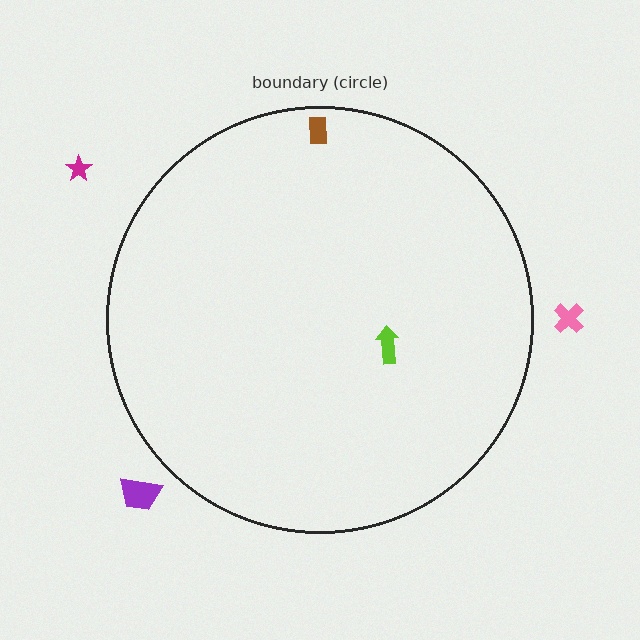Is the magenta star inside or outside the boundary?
Outside.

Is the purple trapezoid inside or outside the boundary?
Outside.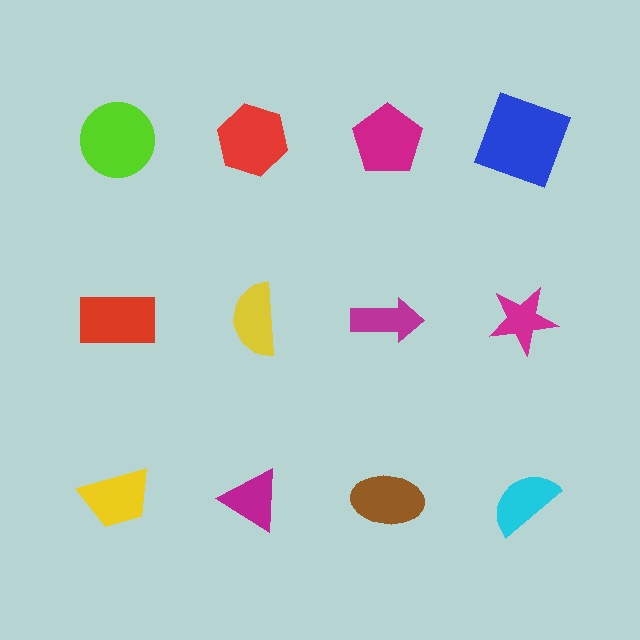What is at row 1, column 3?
A magenta pentagon.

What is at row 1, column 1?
A lime circle.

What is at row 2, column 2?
A yellow semicircle.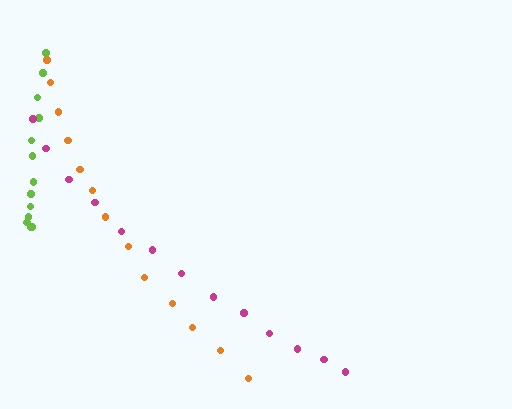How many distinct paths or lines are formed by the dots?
There are 3 distinct paths.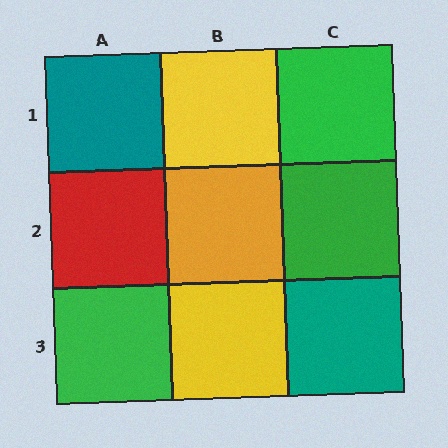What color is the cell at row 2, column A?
Red.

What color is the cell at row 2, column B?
Orange.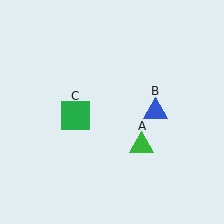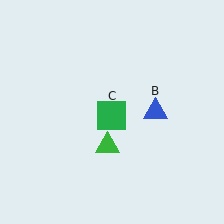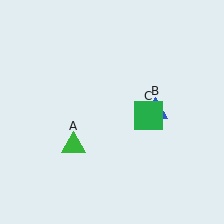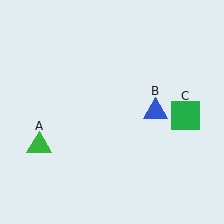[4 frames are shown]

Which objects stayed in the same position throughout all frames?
Blue triangle (object B) remained stationary.